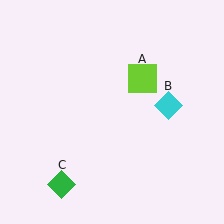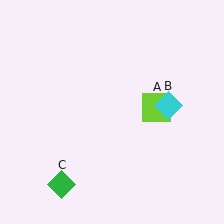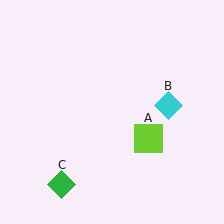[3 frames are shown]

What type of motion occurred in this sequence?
The lime square (object A) rotated clockwise around the center of the scene.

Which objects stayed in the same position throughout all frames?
Cyan diamond (object B) and green diamond (object C) remained stationary.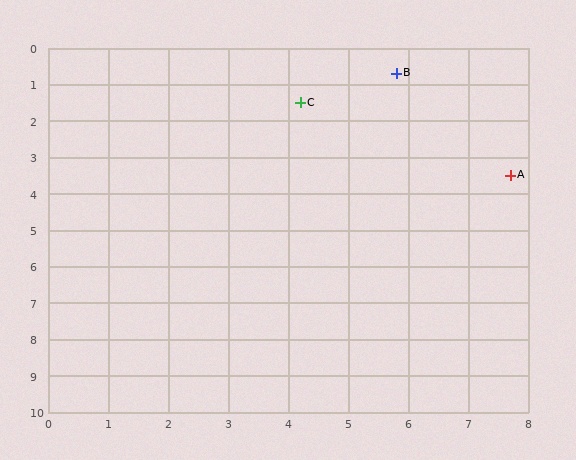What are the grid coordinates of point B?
Point B is at approximately (5.8, 0.7).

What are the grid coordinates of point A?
Point A is at approximately (7.7, 3.5).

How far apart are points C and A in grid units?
Points C and A are about 4.0 grid units apart.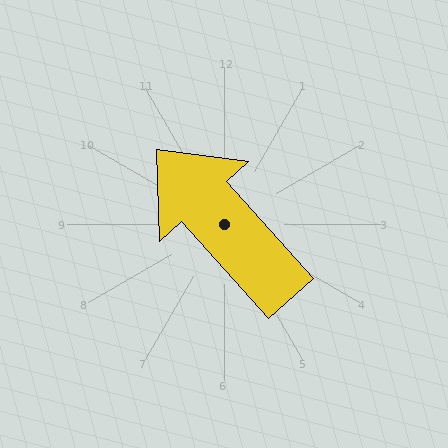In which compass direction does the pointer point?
Northwest.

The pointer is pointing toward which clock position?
Roughly 11 o'clock.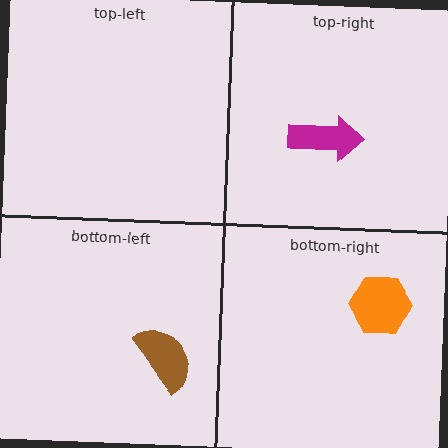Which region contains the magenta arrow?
The top-right region.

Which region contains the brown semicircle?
The bottom-left region.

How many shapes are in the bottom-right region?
1.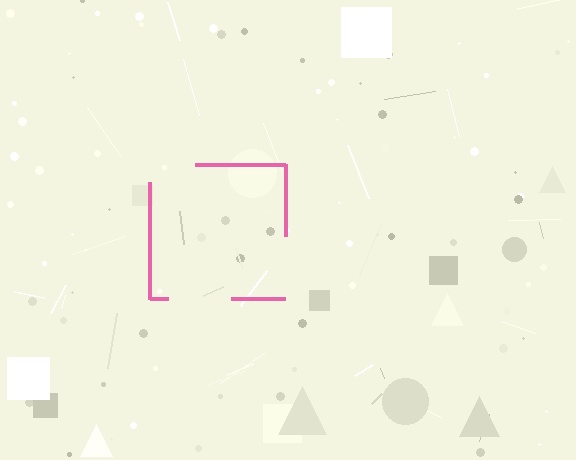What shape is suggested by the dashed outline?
The dashed outline suggests a square.